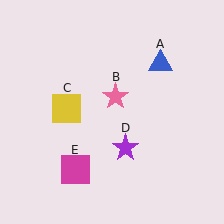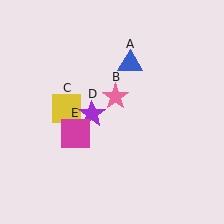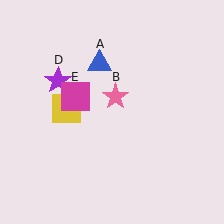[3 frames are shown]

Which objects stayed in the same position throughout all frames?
Pink star (object B) and yellow square (object C) remained stationary.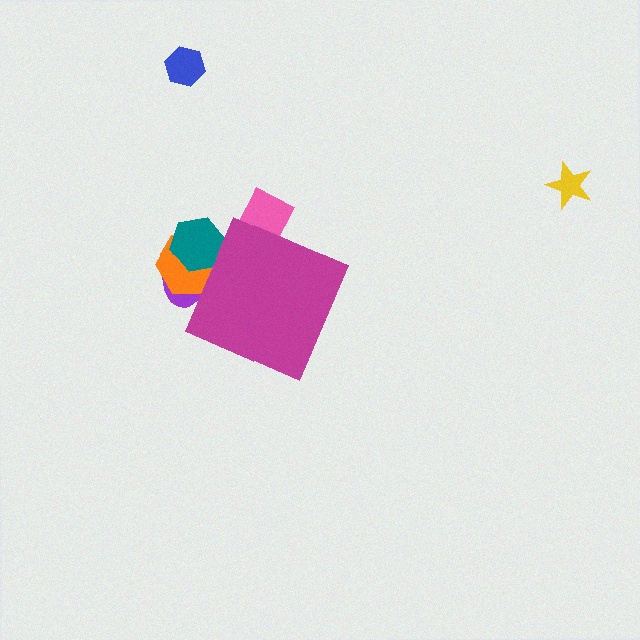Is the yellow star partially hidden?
No, the yellow star is fully visible.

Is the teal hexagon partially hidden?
Yes, the teal hexagon is partially hidden behind the magenta diamond.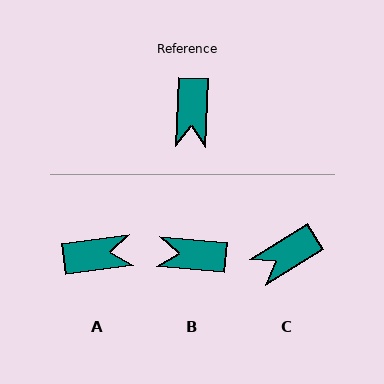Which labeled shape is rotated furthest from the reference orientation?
A, about 100 degrees away.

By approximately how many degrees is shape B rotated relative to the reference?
Approximately 92 degrees clockwise.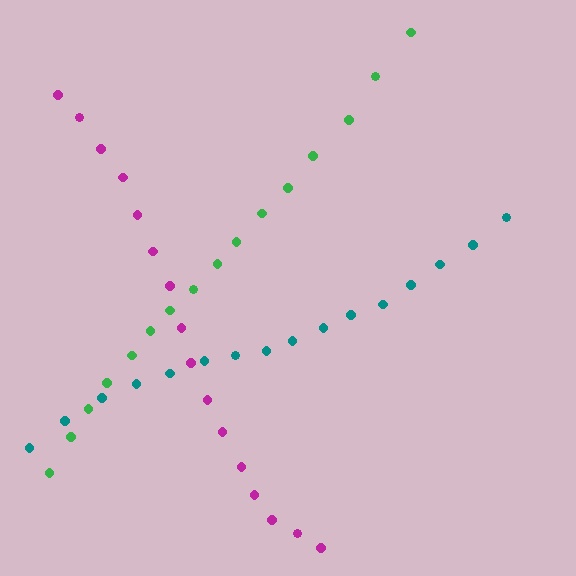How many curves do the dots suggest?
There are 3 distinct paths.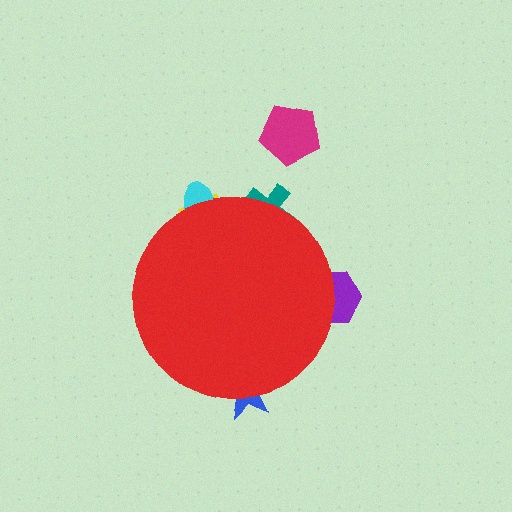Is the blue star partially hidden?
Yes, the blue star is partially hidden behind the red circle.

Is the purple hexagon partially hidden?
Yes, the purple hexagon is partially hidden behind the red circle.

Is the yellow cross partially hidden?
Yes, the yellow cross is partially hidden behind the red circle.